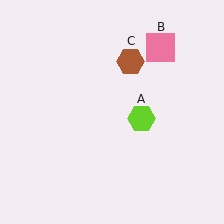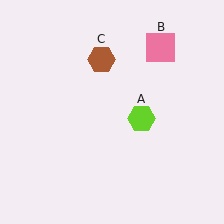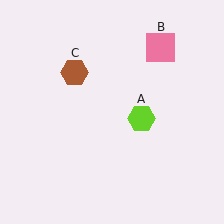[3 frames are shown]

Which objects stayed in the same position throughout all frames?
Lime hexagon (object A) and pink square (object B) remained stationary.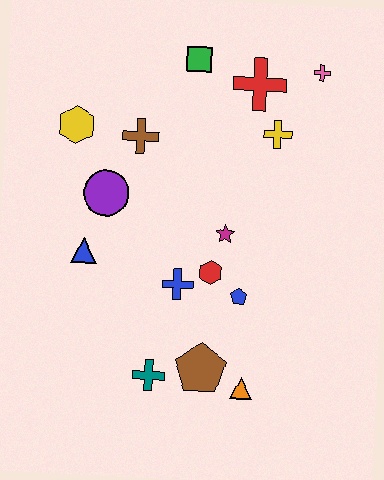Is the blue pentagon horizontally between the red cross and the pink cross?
No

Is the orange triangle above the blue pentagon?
No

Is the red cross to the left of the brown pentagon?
No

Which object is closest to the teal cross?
The brown pentagon is closest to the teal cross.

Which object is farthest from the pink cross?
The teal cross is farthest from the pink cross.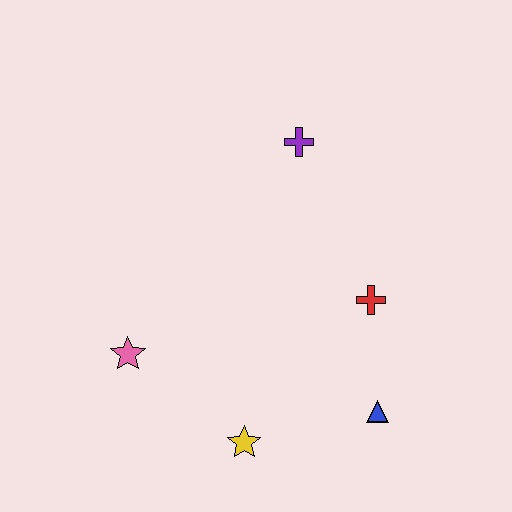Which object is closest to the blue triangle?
The red cross is closest to the blue triangle.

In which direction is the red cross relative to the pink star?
The red cross is to the right of the pink star.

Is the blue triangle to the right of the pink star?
Yes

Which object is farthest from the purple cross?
The yellow star is farthest from the purple cross.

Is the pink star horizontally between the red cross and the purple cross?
No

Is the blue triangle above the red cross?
No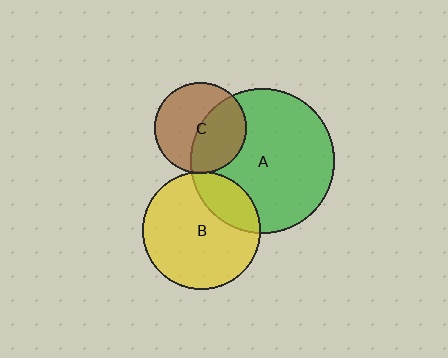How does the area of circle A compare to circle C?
Approximately 2.5 times.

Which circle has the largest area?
Circle A (green).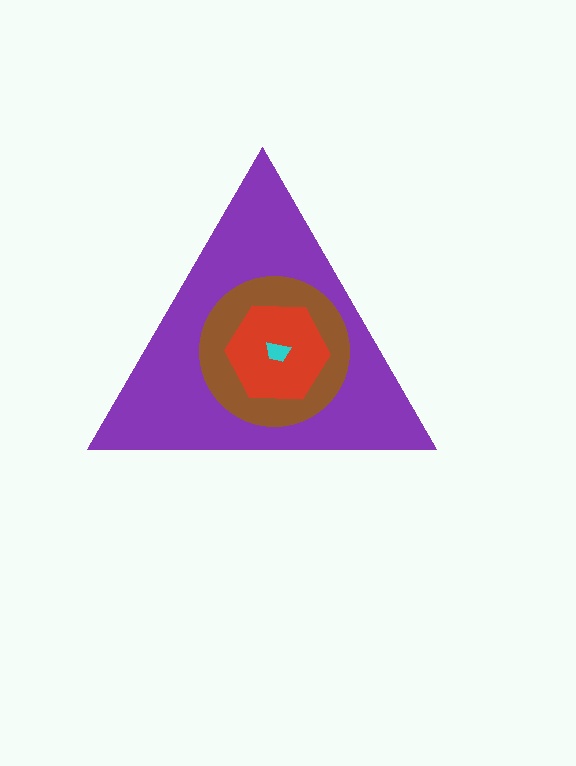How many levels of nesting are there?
4.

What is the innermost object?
The cyan trapezoid.